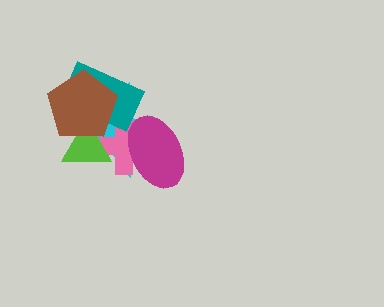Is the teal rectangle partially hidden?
Yes, it is partially covered by another shape.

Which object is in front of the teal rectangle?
The brown pentagon is in front of the teal rectangle.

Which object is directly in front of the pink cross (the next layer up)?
The lime triangle is directly in front of the pink cross.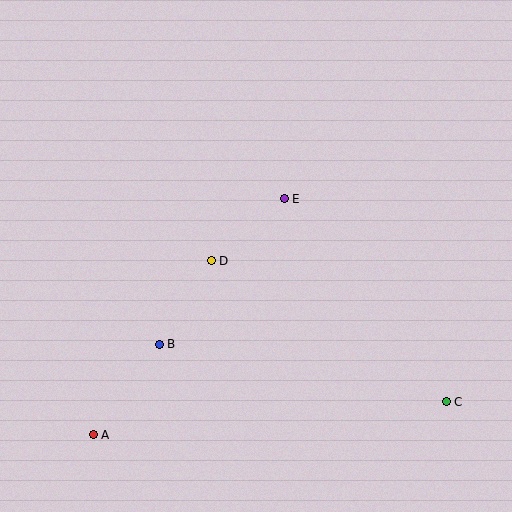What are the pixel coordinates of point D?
Point D is at (211, 261).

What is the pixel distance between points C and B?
The distance between C and B is 293 pixels.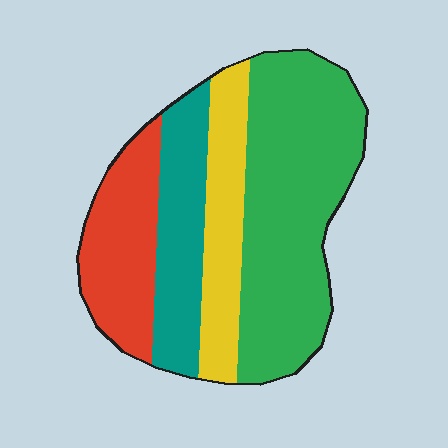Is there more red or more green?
Green.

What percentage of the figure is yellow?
Yellow takes up about one sixth (1/6) of the figure.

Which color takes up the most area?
Green, at roughly 45%.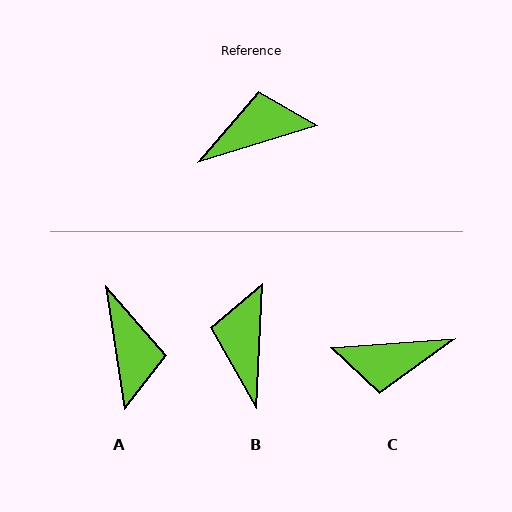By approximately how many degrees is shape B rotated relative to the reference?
Approximately 70 degrees counter-clockwise.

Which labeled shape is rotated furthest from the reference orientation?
C, about 167 degrees away.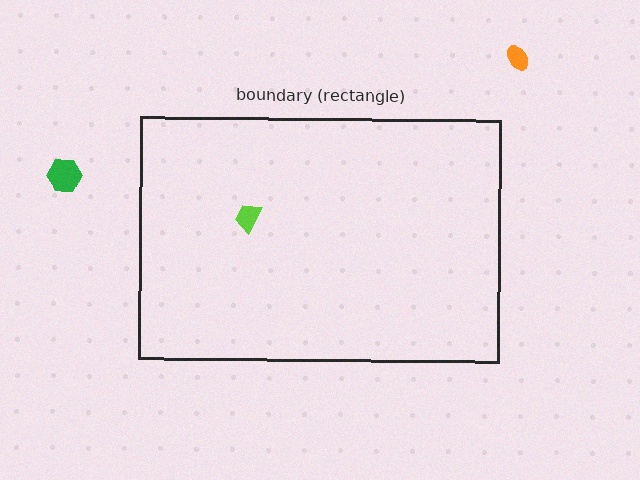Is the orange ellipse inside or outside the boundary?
Outside.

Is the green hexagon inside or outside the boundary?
Outside.